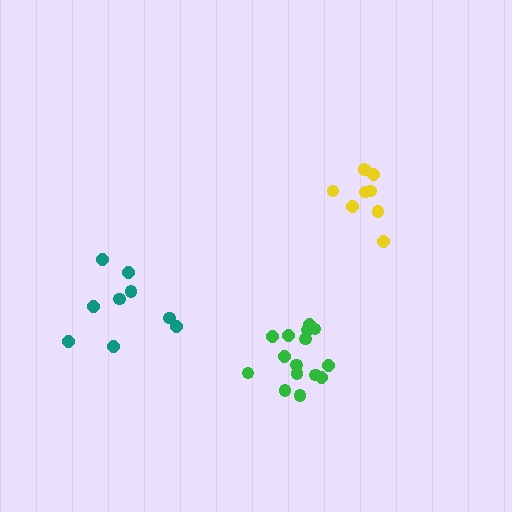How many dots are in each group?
Group 1: 9 dots, Group 2: 9 dots, Group 3: 15 dots (33 total).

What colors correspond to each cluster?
The clusters are colored: teal, yellow, green.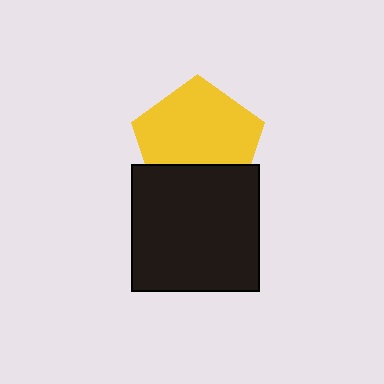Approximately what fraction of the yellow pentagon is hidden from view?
Roughly 30% of the yellow pentagon is hidden behind the black square.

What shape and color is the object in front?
The object in front is a black square.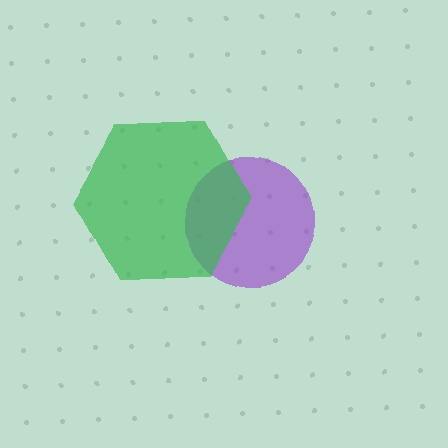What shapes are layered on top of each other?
The layered shapes are: a purple circle, a green hexagon.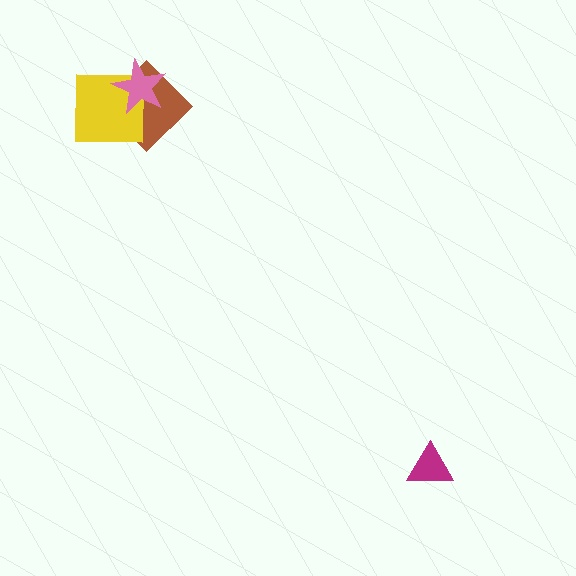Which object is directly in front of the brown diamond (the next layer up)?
The yellow square is directly in front of the brown diamond.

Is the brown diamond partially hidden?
Yes, it is partially covered by another shape.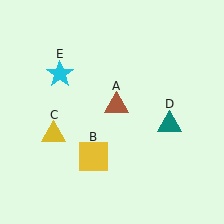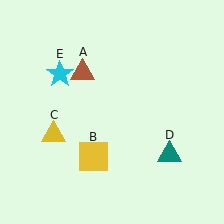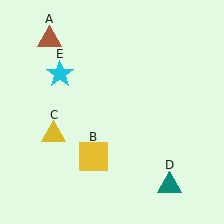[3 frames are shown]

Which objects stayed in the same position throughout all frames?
Yellow square (object B) and yellow triangle (object C) and cyan star (object E) remained stationary.